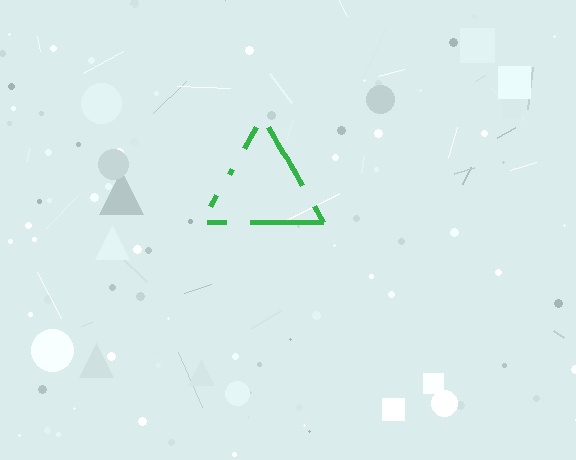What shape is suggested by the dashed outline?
The dashed outline suggests a triangle.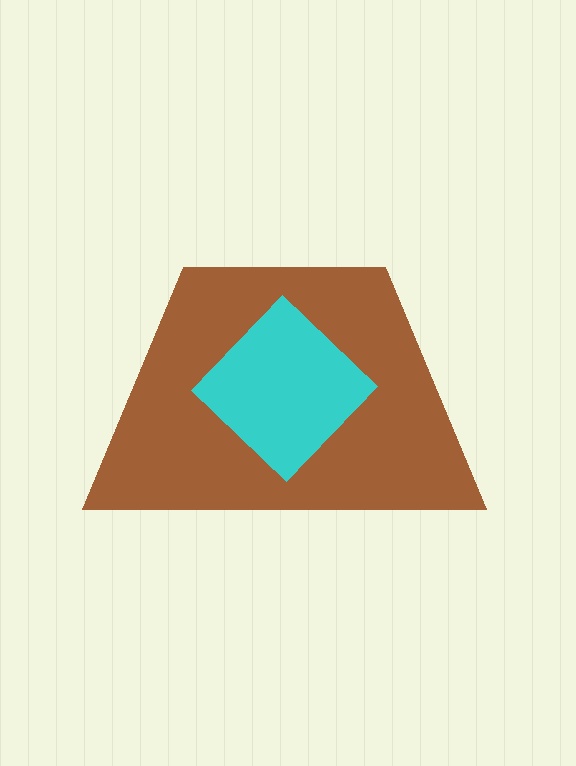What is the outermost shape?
The brown trapezoid.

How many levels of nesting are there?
2.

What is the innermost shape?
The cyan diamond.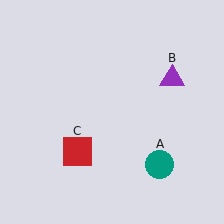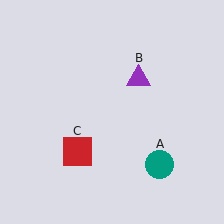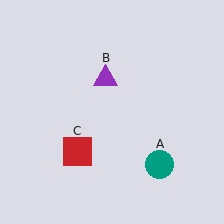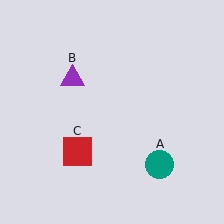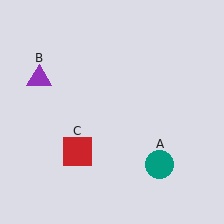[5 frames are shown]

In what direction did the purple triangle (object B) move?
The purple triangle (object B) moved left.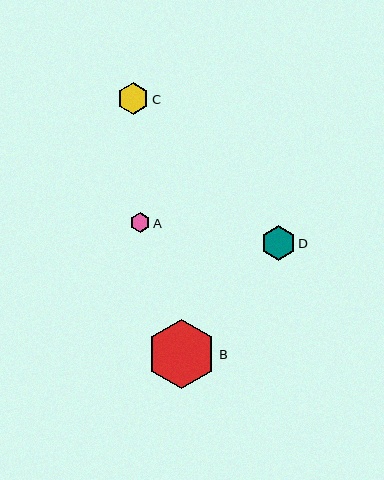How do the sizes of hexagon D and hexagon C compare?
Hexagon D and hexagon C are approximately the same size.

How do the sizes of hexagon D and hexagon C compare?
Hexagon D and hexagon C are approximately the same size.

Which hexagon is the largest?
Hexagon B is the largest with a size of approximately 69 pixels.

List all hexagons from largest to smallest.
From largest to smallest: B, D, C, A.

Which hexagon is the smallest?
Hexagon A is the smallest with a size of approximately 20 pixels.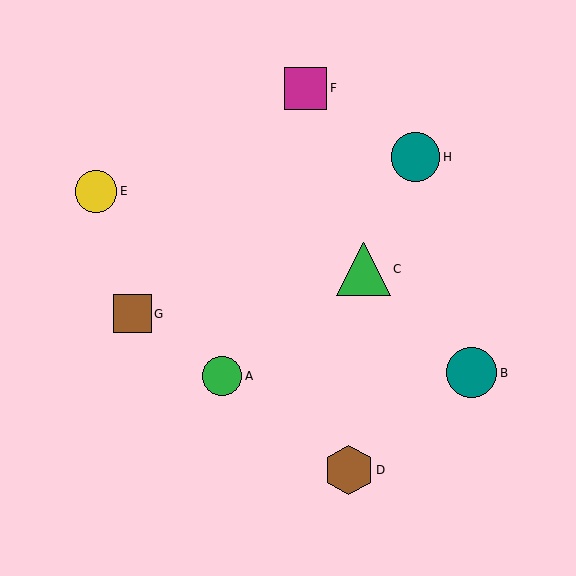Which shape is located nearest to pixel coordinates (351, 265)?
The green triangle (labeled C) at (363, 269) is nearest to that location.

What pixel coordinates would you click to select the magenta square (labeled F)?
Click at (306, 88) to select the magenta square F.